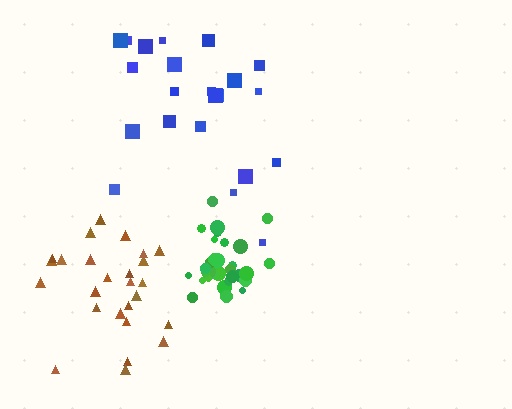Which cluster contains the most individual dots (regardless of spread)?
Green (31).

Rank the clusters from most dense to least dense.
green, brown, blue.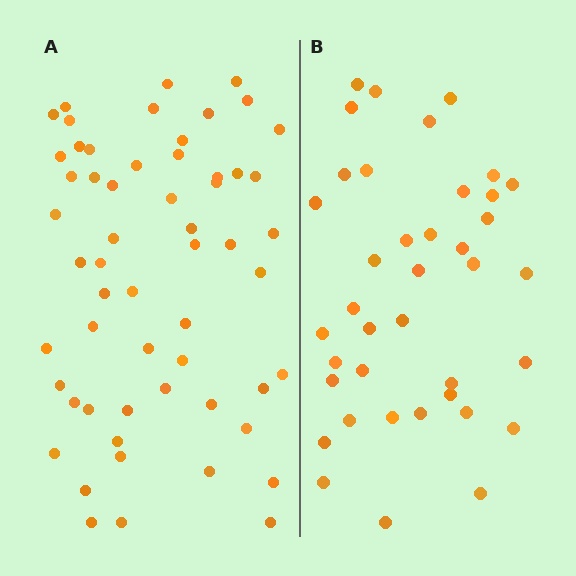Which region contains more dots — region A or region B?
Region A (the left region) has more dots.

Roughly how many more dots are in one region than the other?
Region A has approximately 20 more dots than region B.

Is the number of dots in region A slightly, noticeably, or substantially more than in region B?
Region A has substantially more. The ratio is roughly 1.5 to 1.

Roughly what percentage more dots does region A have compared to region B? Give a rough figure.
About 45% more.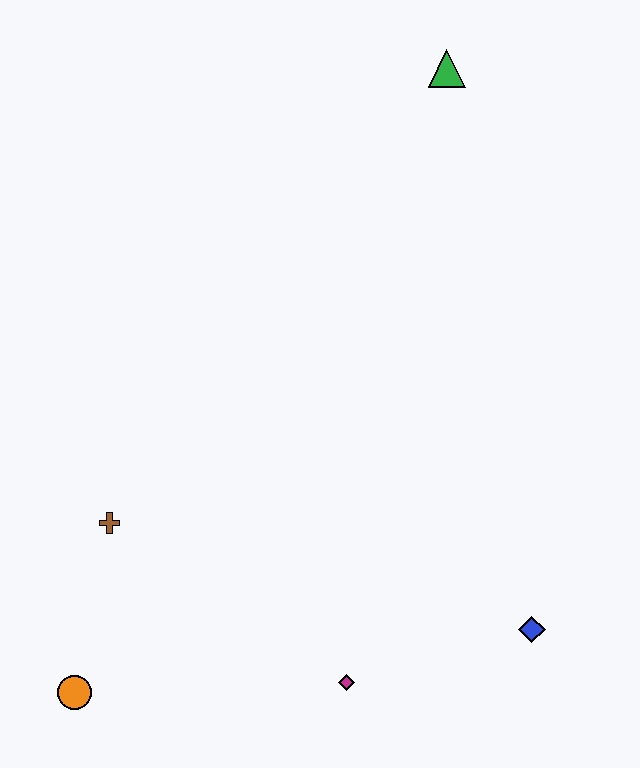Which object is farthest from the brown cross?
The green triangle is farthest from the brown cross.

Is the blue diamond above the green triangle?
No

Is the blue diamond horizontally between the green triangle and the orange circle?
No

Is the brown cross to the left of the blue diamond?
Yes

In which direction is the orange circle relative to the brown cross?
The orange circle is below the brown cross.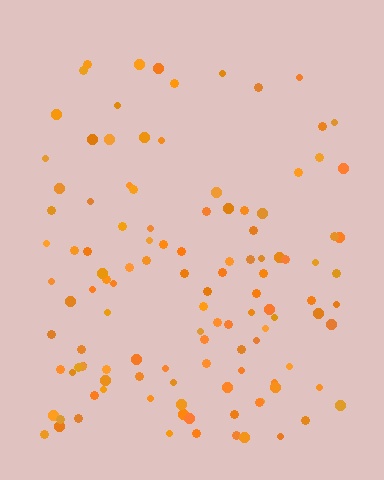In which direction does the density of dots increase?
From top to bottom, with the bottom side densest.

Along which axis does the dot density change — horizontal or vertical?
Vertical.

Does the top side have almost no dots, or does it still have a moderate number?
Still a moderate number, just noticeably fewer than the bottom.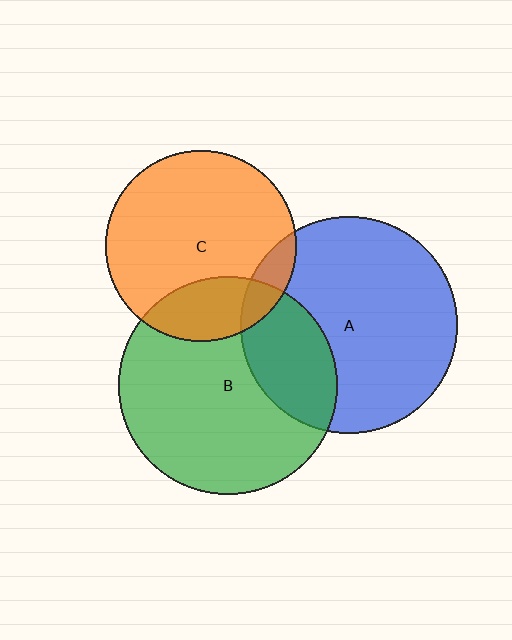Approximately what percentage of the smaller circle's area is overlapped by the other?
Approximately 25%.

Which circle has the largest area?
Circle B (green).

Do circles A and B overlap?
Yes.